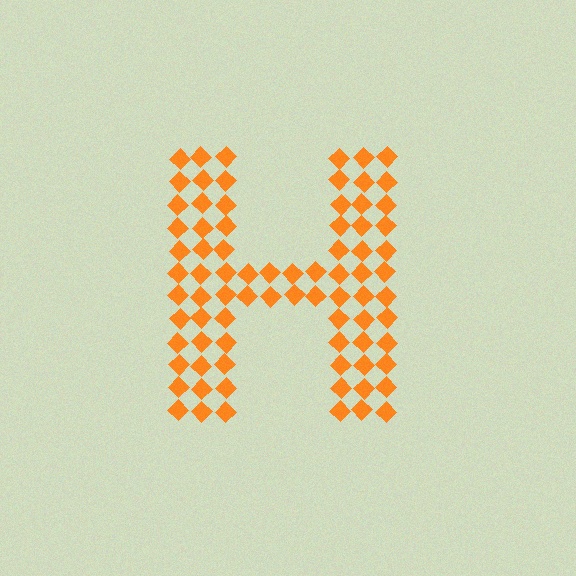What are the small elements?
The small elements are diamonds.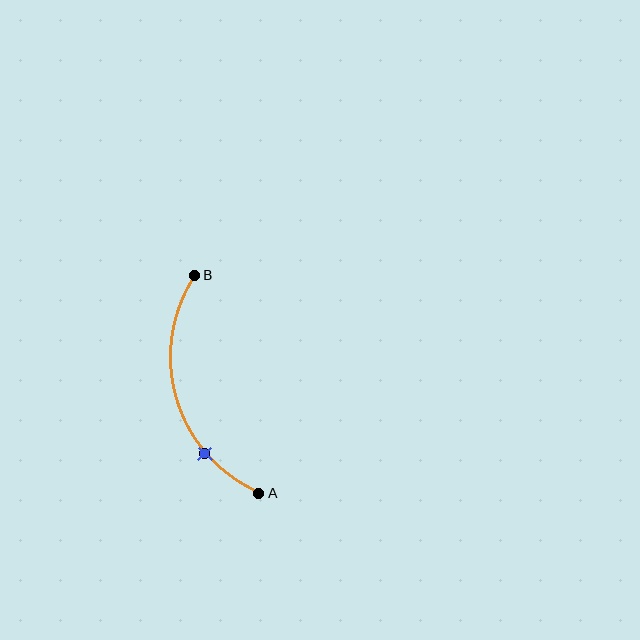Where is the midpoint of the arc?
The arc midpoint is the point on the curve farthest from the straight line joining A and B. It sits to the left of that line.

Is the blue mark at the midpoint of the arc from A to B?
No. The blue mark lies on the arc but is closer to endpoint A. The arc midpoint would be at the point on the curve equidistant along the arc from both A and B.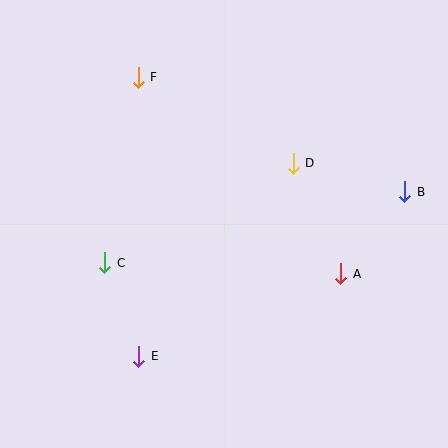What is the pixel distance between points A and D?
The distance between A and D is 120 pixels.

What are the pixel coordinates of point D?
Point D is at (293, 163).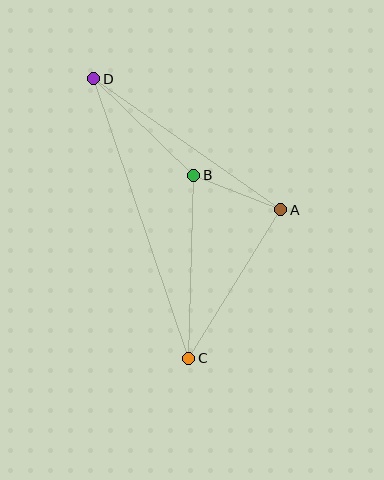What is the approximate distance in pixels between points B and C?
The distance between B and C is approximately 183 pixels.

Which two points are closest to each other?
Points A and B are closest to each other.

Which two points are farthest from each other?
Points C and D are farthest from each other.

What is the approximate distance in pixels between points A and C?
The distance between A and C is approximately 175 pixels.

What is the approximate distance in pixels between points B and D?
The distance between B and D is approximately 139 pixels.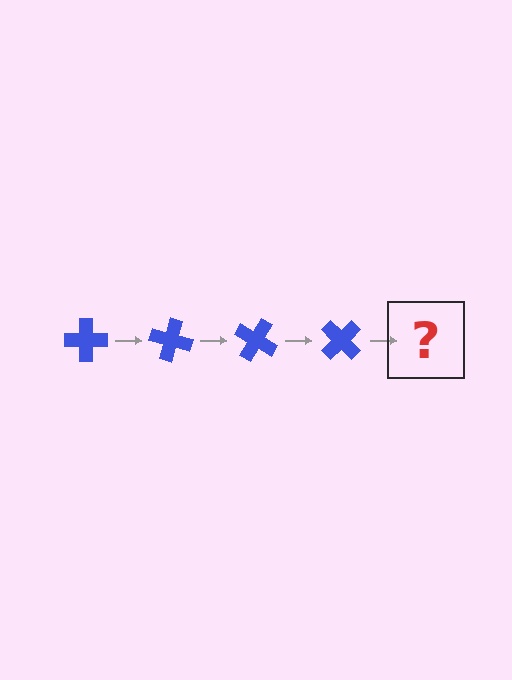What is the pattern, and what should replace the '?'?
The pattern is that the cross rotates 15 degrees each step. The '?' should be a blue cross rotated 60 degrees.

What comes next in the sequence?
The next element should be a blue cross rotated 60 degrees.